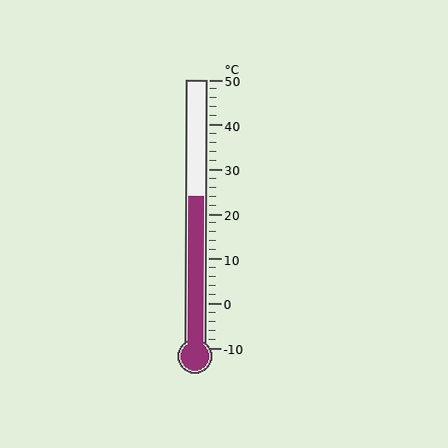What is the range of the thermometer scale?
The thermometer scale ranges from -10°C to 50°C.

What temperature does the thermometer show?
The thermometer shows approximately 24°C.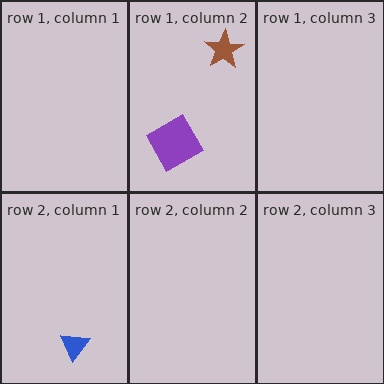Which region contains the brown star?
The row 1, column 2 region.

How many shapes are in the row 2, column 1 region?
1.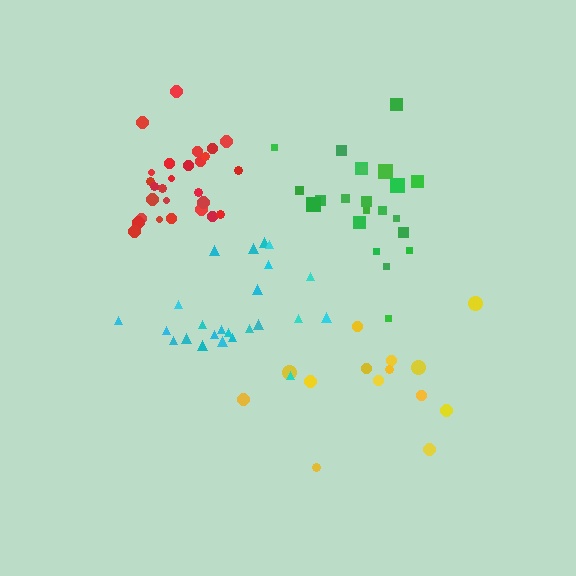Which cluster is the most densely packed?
Red.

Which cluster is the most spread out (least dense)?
Yellow.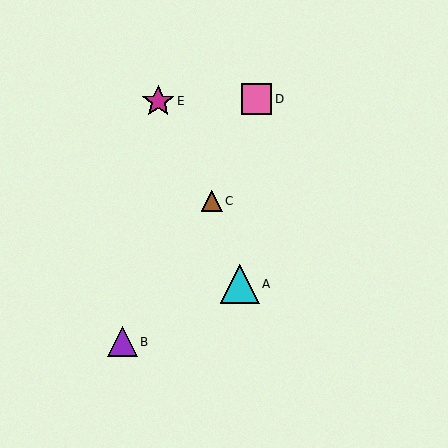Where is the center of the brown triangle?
The center of the brown triangle is at (212, 201).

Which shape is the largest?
The cyan triangle (labeled A) is the largest.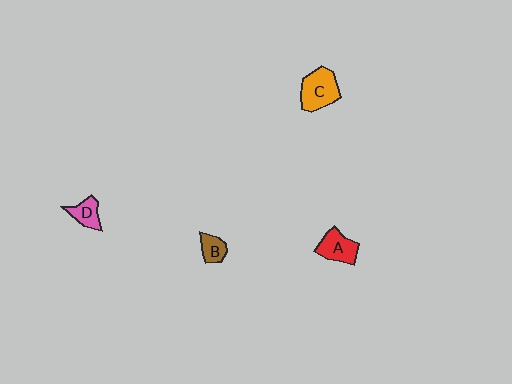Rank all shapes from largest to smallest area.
From largest to smallest: C (orange), A (red), D (pink), B (brown).